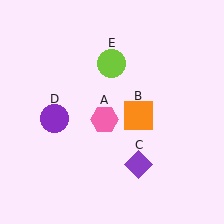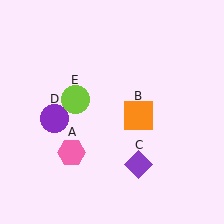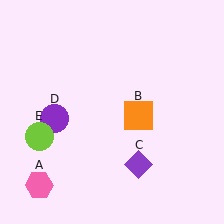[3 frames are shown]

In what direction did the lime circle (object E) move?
The lime circle (object E) moved down and to the left.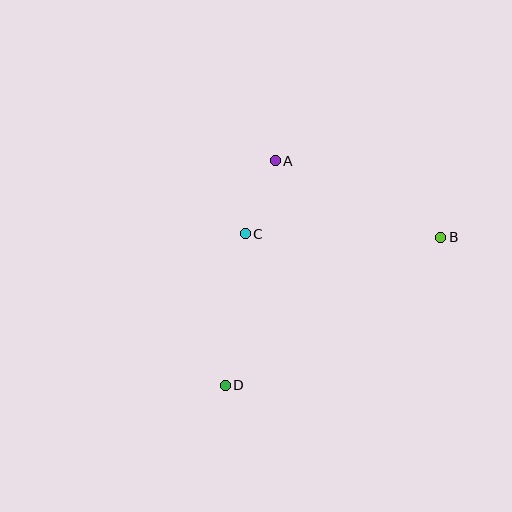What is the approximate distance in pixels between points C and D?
The distance between C and D is approximately 153 pixels.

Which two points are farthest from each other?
Points B and D are farthest from each other.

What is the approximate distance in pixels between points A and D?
The distance between A and D is approximately 230 pixels.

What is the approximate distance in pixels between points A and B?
The distance between A and B is approximately 182 pixels.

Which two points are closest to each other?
Points A and C are closest to each other.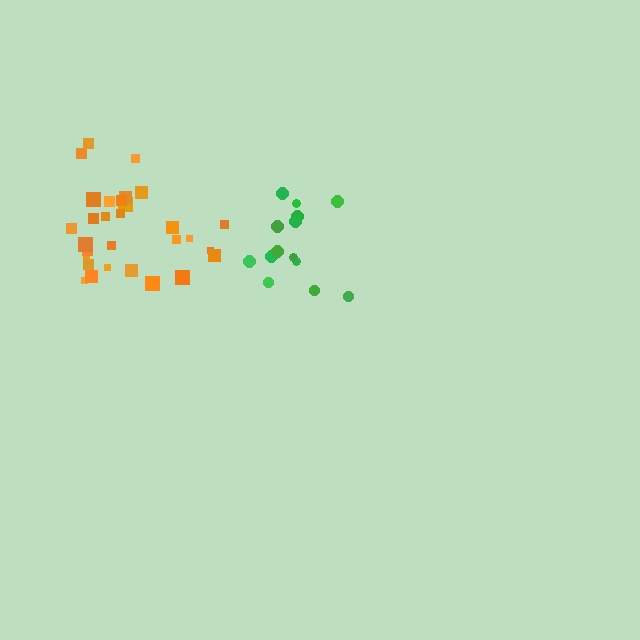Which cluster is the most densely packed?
Orange.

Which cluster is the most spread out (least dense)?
Green.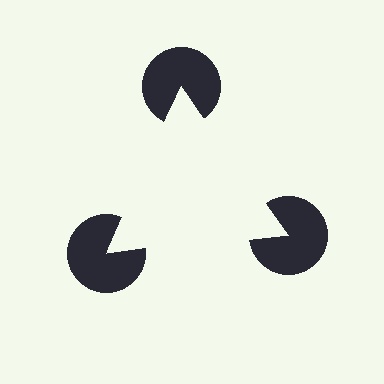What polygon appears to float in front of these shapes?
An illusory triangle — its edges are inferred from the aligned wedge cuts in the pac-man discs, not physically drawn.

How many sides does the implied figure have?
3 sides.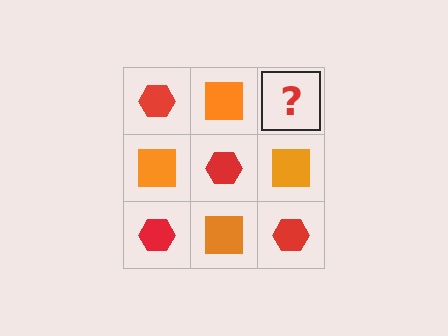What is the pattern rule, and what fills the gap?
The rule is that it alternates red hexagon and orange square in a checkerboard pattern. The gap should be filled with a red hexagon.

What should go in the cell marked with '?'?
The missing cell should contain a red hexagon.